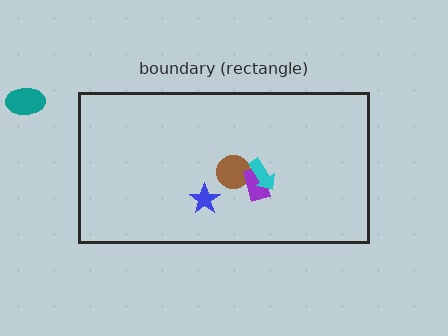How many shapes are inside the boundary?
4 inside, 1 outside.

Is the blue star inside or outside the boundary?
Inside.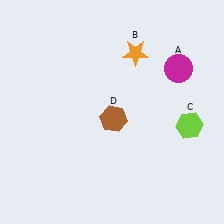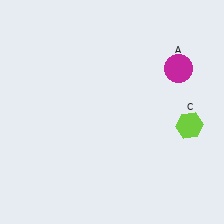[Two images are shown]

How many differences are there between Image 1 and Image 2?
There are 2 differences between the two images.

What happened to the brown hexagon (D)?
The brown hexagon (D) was removed in Image 2. It was in the bottom-right area of Image 1.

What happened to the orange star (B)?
The orange star (B) was removed in Image 2. It was in the top-right area of Image 1.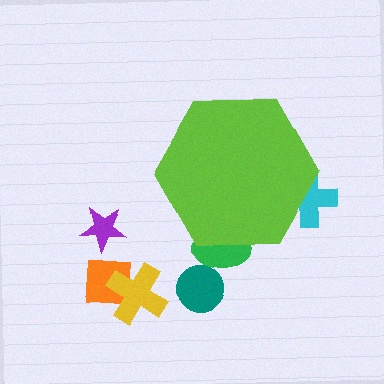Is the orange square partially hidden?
No, the orange square is fully visible.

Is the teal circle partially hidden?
No, the teal circle is fully visible.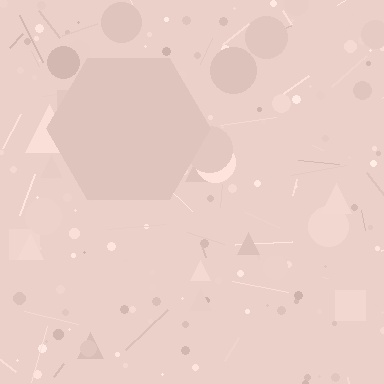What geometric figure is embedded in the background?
A hexagon is embedded in the background.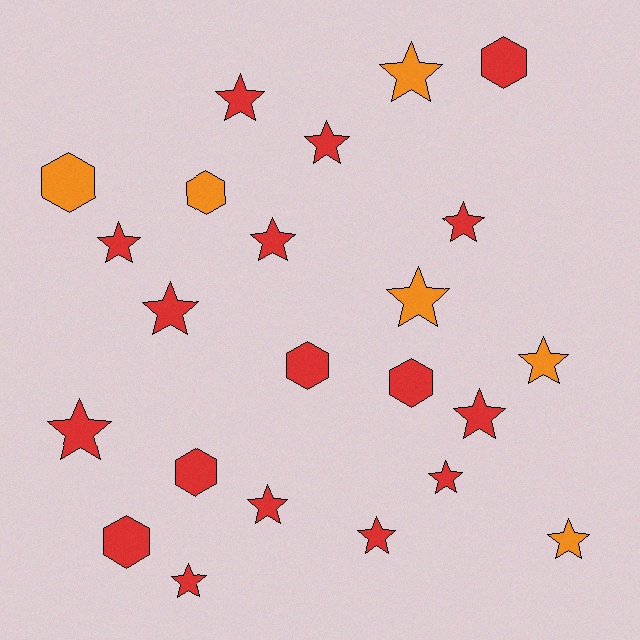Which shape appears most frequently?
Star, with 16 objects.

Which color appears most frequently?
Red, with 17 objects.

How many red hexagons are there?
There are 5 red hexagons.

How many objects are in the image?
There are 23 objects.